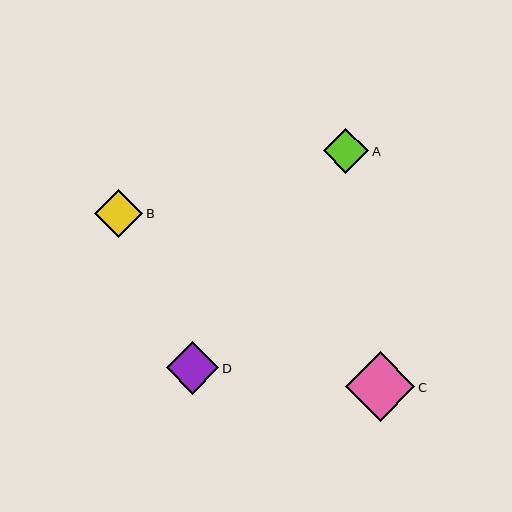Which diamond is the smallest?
Diamond A is the smallest with a size of approximately 45 pixels.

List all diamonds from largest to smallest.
From largest to smallest: C, D, B, A.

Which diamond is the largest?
Diamond C is the largest with a size of approximately 70 pixels.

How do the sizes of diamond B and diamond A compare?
Diamond B and diamond A are approximately the same size.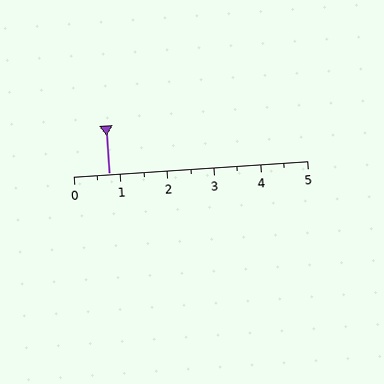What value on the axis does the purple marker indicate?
The marker indicates approximately 0.8.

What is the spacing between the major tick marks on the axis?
The major ticks are spaced 1 apart.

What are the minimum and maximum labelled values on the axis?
The axis runs from 0 to 5.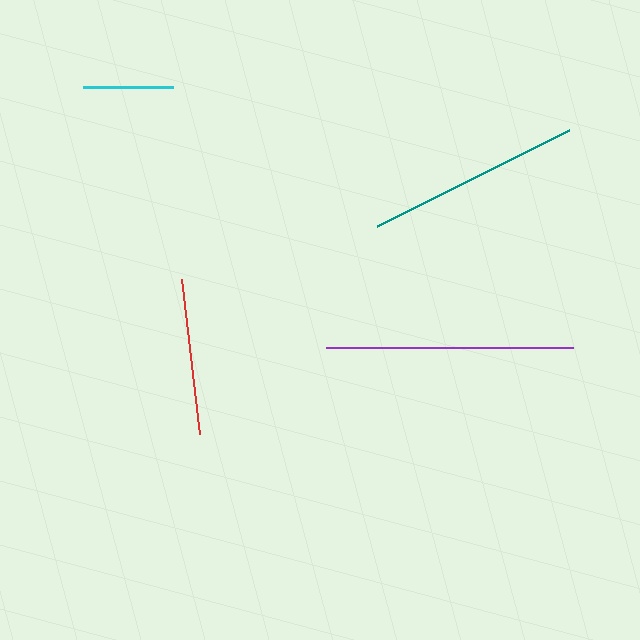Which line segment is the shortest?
The cyan line is the shortest at approximately 90 pixels.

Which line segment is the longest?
The purple line is the longest at approximately 248 pixels.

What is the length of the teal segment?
The teal segment is approximately 215 pixels long.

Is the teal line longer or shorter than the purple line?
The purple line is longer than the teal line.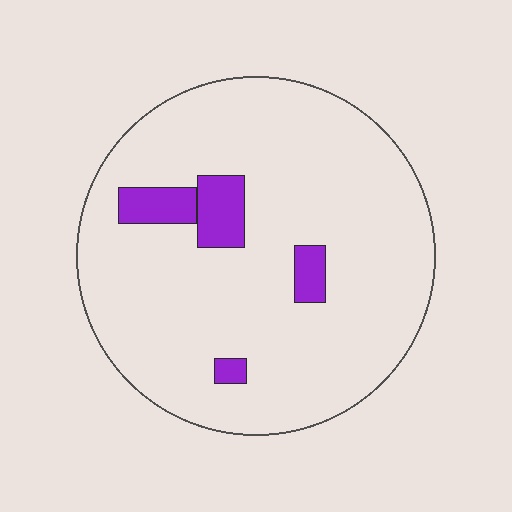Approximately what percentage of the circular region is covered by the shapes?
Approximately 10%.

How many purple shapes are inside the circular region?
4.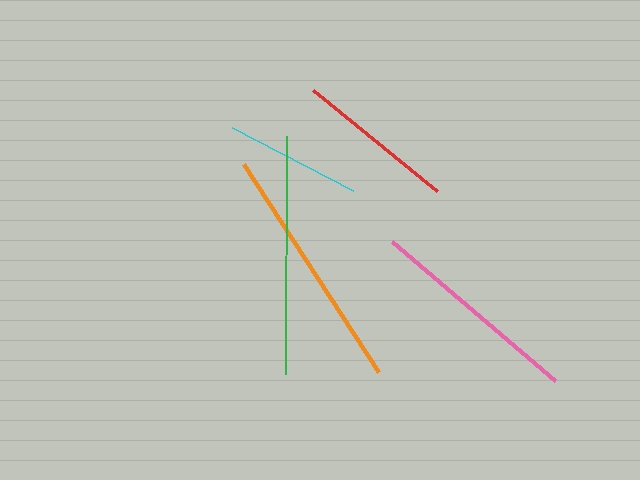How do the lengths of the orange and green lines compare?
The orange and green lines are approximately the same length.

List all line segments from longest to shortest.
From longest to shortest: orange, green, pink, red, cyan.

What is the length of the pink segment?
The pink segment is approximately 215 pixels long.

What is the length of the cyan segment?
The cyan segment is approximately 137 pixels long.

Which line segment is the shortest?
The cyan line is the shortest at approximately 137 pixels.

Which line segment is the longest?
The orange line is the longest at approximately 248 pixels.